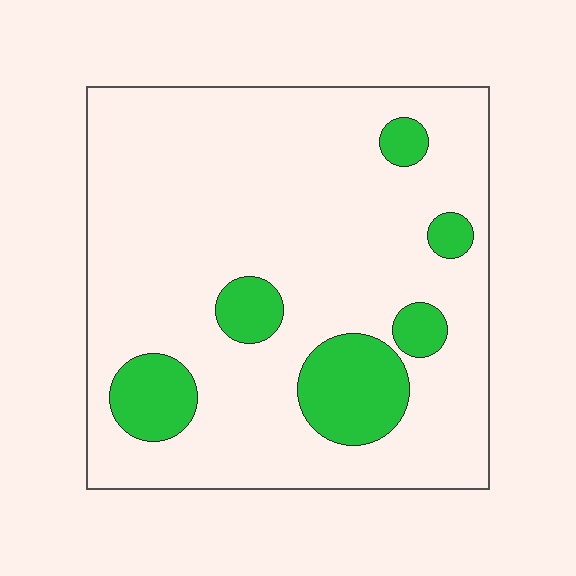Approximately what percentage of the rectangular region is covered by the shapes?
Approximately 15%.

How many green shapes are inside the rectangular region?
6.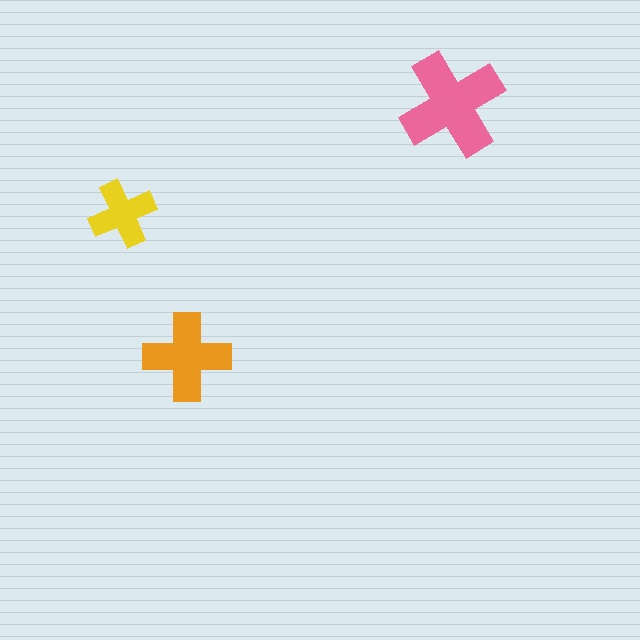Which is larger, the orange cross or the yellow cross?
The orange one.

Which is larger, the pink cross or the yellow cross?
The pink one.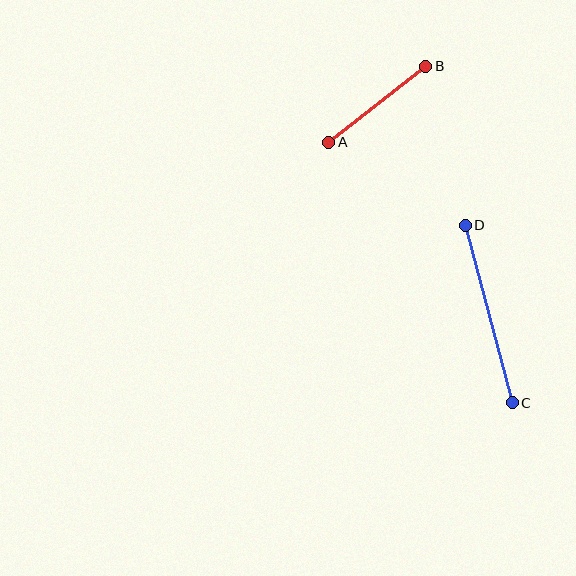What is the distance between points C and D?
The distance is approximately 184 pixels.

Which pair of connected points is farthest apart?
Points C and D are farthest apart.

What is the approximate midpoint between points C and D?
The midpoint is at approximately (489, 314) pixels.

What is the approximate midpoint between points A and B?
The midpoint is at approximately (377, 104) pixels.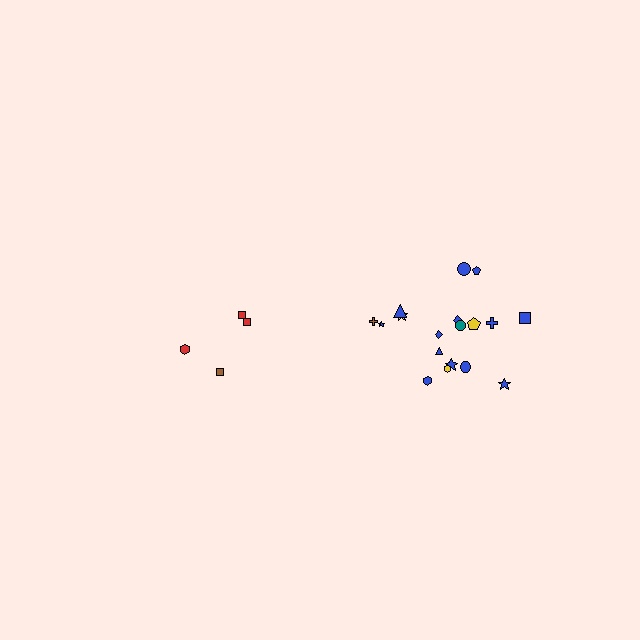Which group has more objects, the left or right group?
The right group.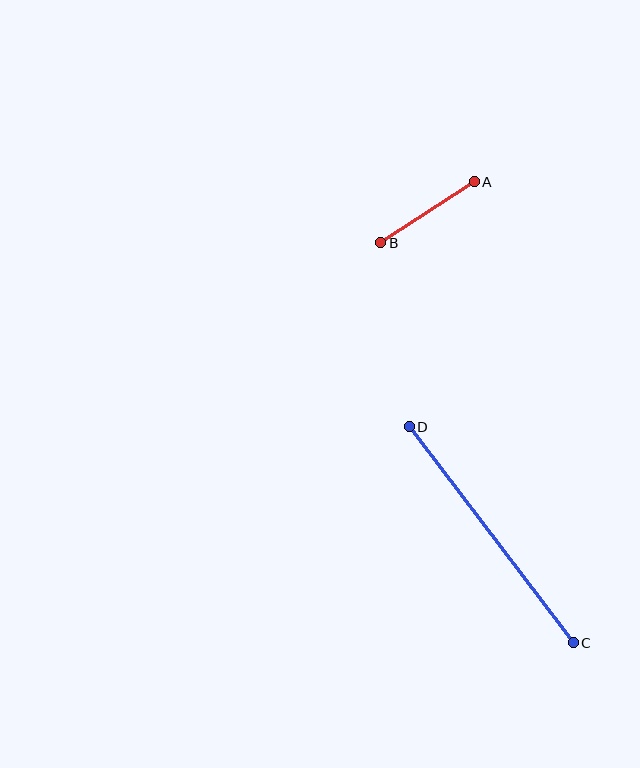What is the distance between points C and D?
The distance is approximately 271 pixels.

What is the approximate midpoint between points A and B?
The midpoint is at approximately (428, 212) pixels.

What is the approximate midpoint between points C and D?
The midpoint is at approximately (491, 535) pixels.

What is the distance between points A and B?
The distance is approximately 112 pixels.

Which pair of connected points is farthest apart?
Points C and D are farthest apart.